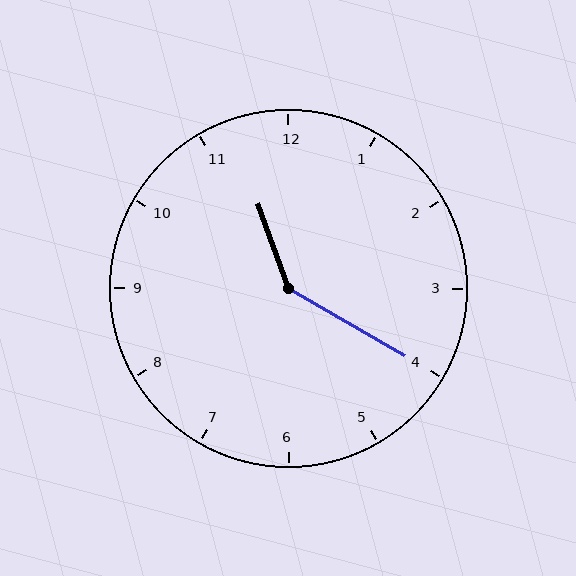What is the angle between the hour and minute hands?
Approximately 140 degrees.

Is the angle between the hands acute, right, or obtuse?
It is obtuse.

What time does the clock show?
11:20.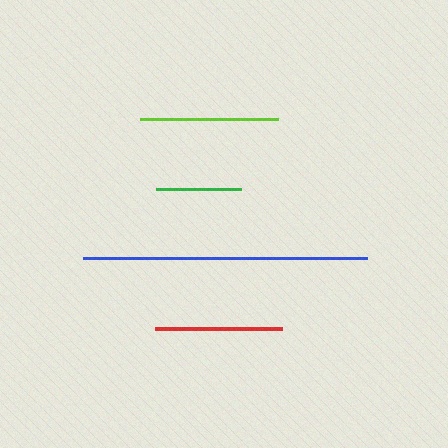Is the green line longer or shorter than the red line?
The red line is longer than the green line.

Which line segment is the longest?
The blue line is the longest at approximately 283 pixels.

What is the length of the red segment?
The red segment is approximately 127 pixels long.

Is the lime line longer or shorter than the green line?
The lime line is longer than the green line.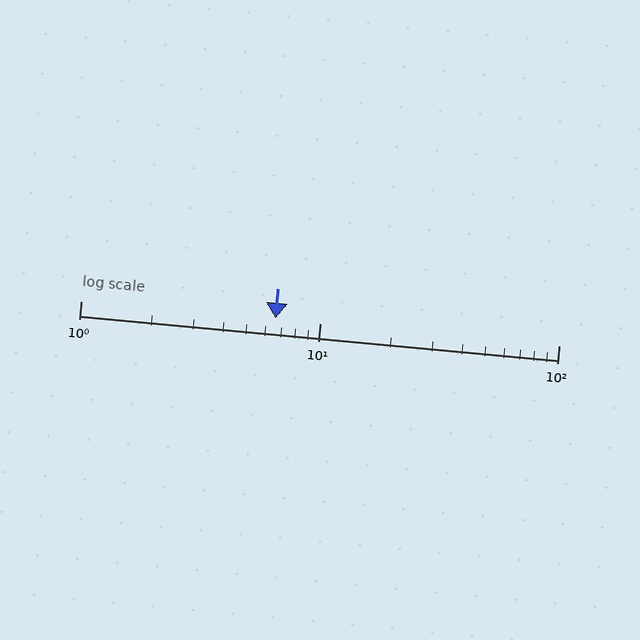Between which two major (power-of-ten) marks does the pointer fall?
The pointer is between 1 and 10.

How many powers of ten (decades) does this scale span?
The scale spans 2 decades, from 1 to 100.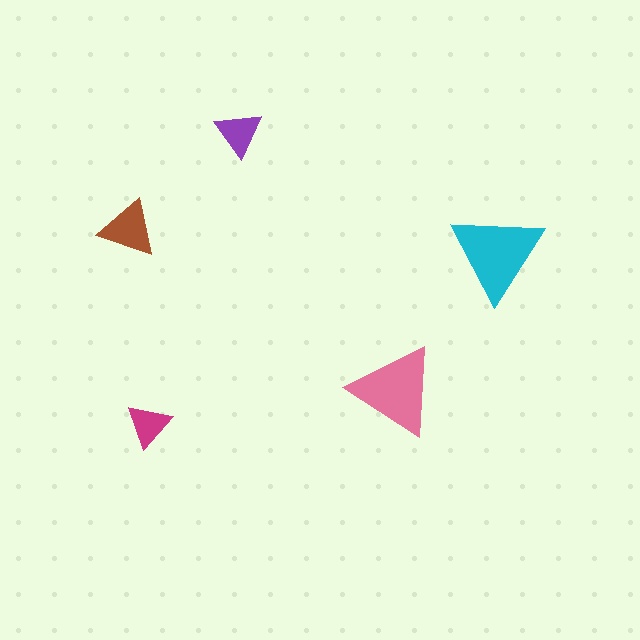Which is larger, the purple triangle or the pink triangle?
The pink one.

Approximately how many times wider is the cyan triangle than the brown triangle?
About 1.5 times wider.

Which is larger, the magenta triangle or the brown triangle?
The brown one.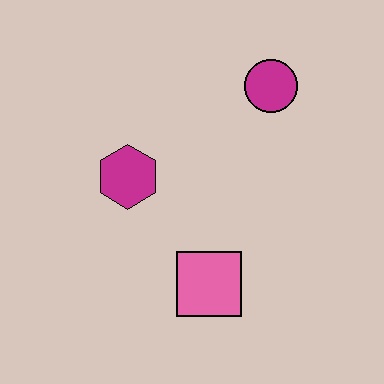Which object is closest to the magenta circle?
The magenta hexagon is closest to the magenta circle.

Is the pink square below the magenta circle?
Yes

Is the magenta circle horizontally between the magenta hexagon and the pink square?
No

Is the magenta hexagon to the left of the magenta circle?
Yes